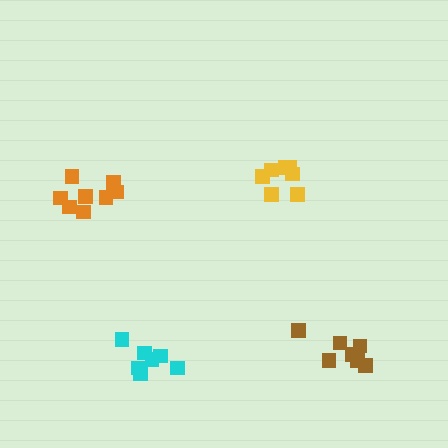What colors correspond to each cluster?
The clusters are colored: brown, yellow, orange, cyan.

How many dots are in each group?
Group 1: 7 dots, Group 2: 7 dots, Group 3: 8 dots, Group 4: 7 dots (29 total).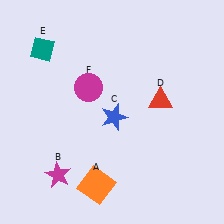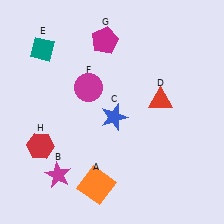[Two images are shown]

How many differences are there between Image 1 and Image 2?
There are 2 differences between the two images.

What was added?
A magenta pentagon (G), a red hexagon (H) were added in Image 2.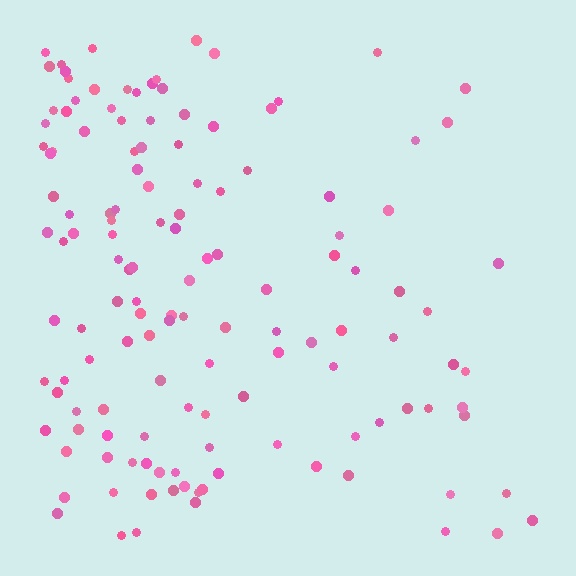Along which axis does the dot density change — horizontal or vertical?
Horizontal.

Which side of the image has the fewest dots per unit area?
The right.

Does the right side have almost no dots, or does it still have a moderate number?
Still a moderate number, just noticeably fewer than the left.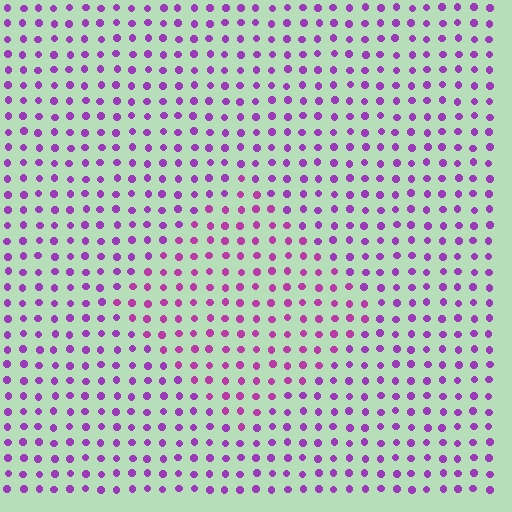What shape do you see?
I see a diamond.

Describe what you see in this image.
The image is filled with small purple elements in a uniform arrangement. A diamond-shaped region is visible where the elements are tinted to a slightly different hue, forming a subtle color boundary.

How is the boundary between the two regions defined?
The boundary is defined purely by a slight shift in hue (about 23 degrees). Spacing, size, and orientation are identical on both sides.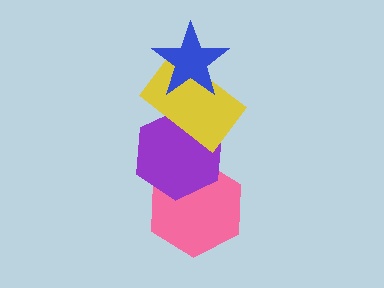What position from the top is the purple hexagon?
The purple hexagon is 3rd from the top.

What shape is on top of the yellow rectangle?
The blue star is on top of the yellow rectangle.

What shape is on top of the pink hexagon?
The purple hexagon is on top of the pink hexagon.